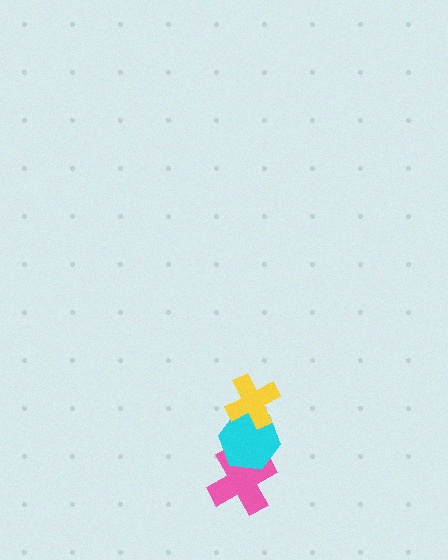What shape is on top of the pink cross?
The cyan hexagon is on top of the pink cross.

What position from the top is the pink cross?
The pink cross is 3rd from the top.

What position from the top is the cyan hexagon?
The cyan hexagon is 2nd from the top.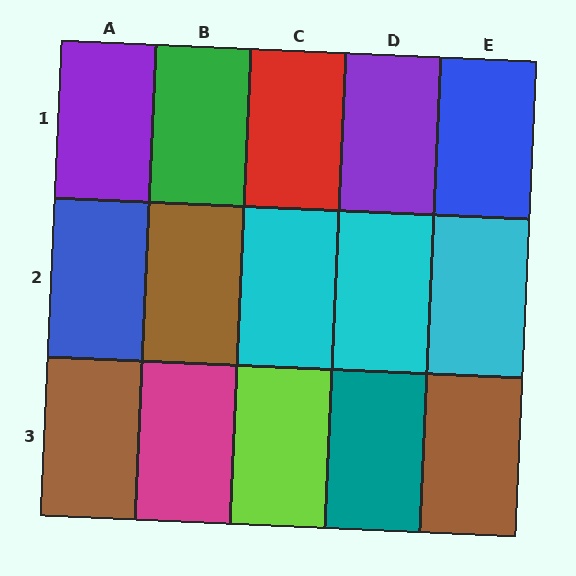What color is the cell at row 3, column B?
Magenta.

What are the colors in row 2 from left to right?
Blue, brown, cyan, cyan, cyan.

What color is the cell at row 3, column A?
Brown.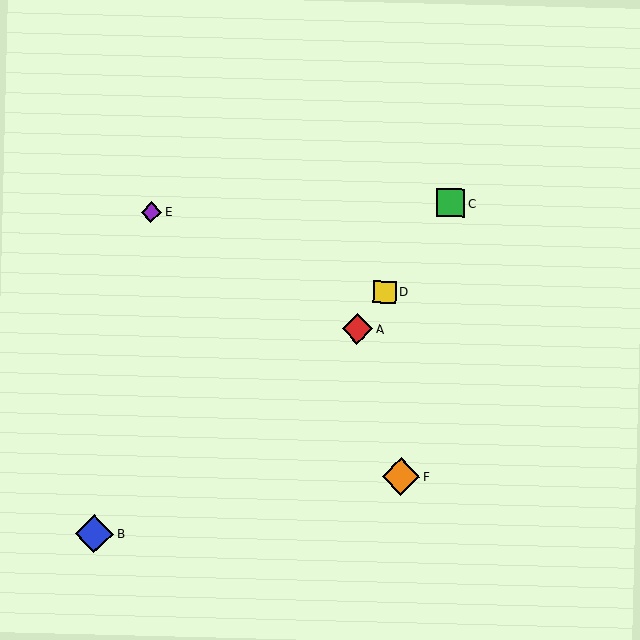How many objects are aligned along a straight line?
3 objects (A, C, D) are aligned along a straight line.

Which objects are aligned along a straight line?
Objects A, C, D are aligned along a straight line.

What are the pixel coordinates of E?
Object E is at (151, 212).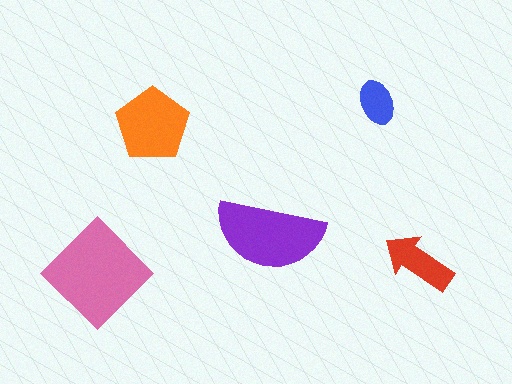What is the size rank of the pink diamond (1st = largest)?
1st.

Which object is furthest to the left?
The pink diamond is leftmost.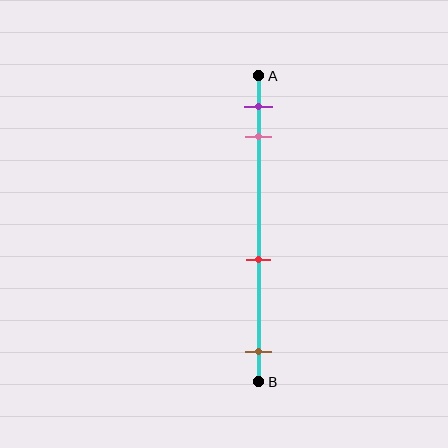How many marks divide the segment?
There are 4 marks dividing the segment.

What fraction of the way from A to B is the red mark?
The red mark is approximately 60% (0.6) of the way from A to B.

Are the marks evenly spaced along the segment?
No, the marks are not evenly spaced.